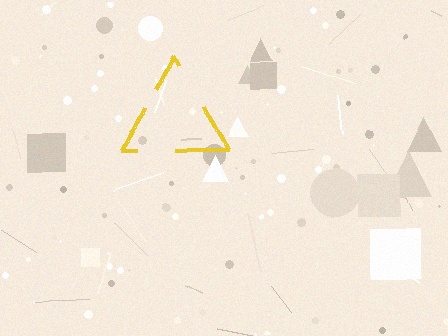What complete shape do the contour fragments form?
The contour fragments form a triangle.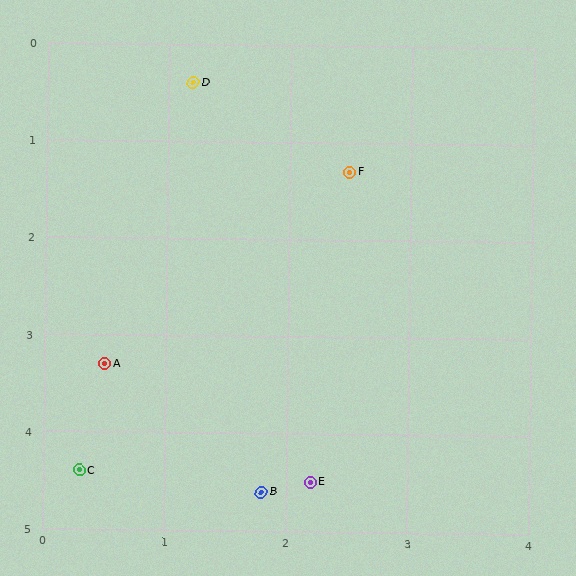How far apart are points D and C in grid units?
Points D and C are about 4.1 grid units apart.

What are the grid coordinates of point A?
Point A is at approximately (0.5, 3.3).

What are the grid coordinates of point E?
Point E is at approximately (2.2, 4.5).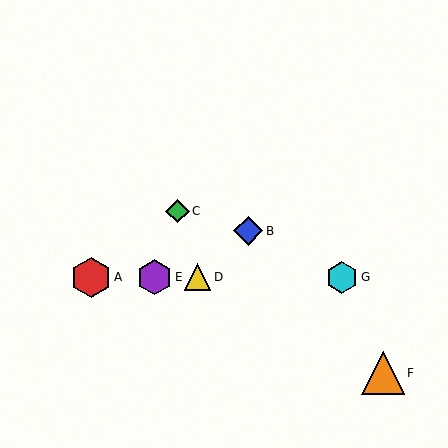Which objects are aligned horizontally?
Objects A, D, E, G are aligned horizontally.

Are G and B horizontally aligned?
No, G is at y≈277 and B is at y≈231.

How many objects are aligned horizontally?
4 objects (A, D, E, G) are aligned horizontally.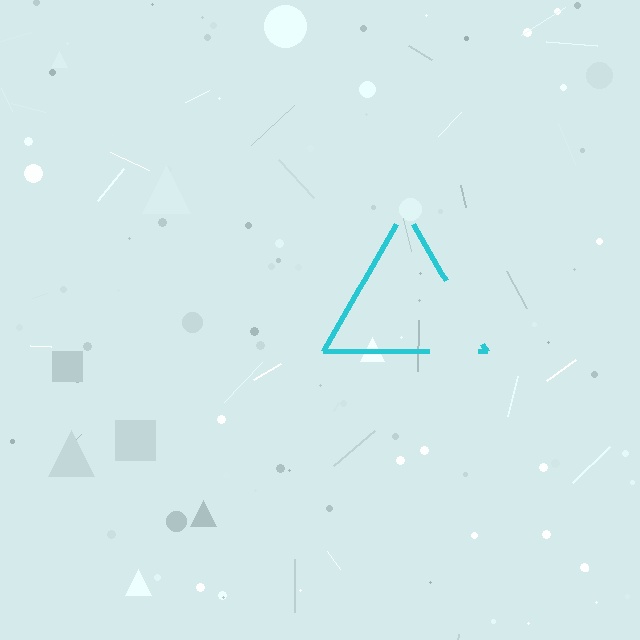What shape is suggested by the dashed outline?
The dashed outline suggests a triangle.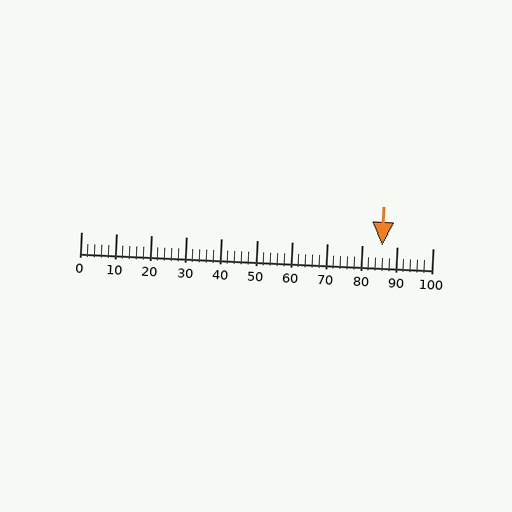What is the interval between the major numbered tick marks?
The major tick marks are spaced 10 units apart.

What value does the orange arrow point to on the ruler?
The orange arrow points to approximately 86.